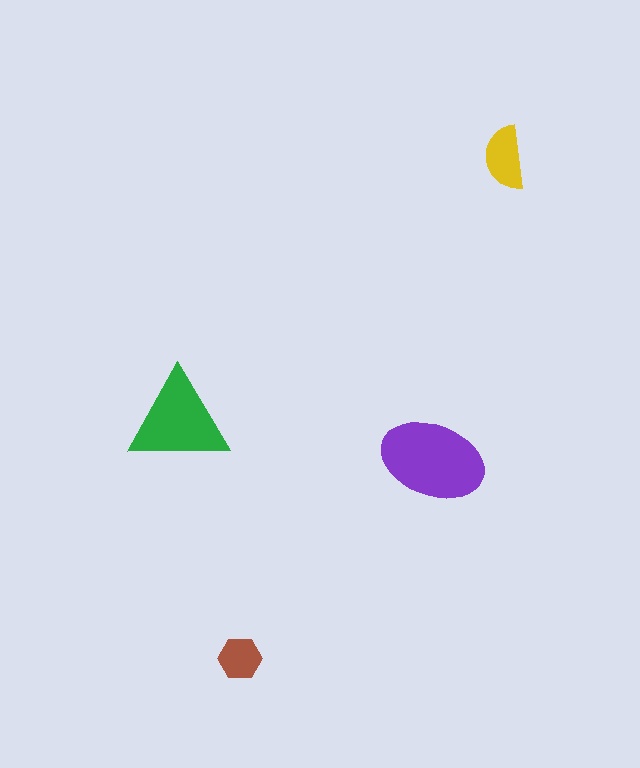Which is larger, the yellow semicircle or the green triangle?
The green triangle.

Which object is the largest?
The purple ellipse.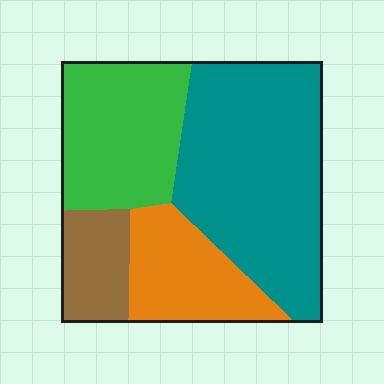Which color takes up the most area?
Teal, at roughly 45%.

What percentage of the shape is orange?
Orange covers about 20% of the shape.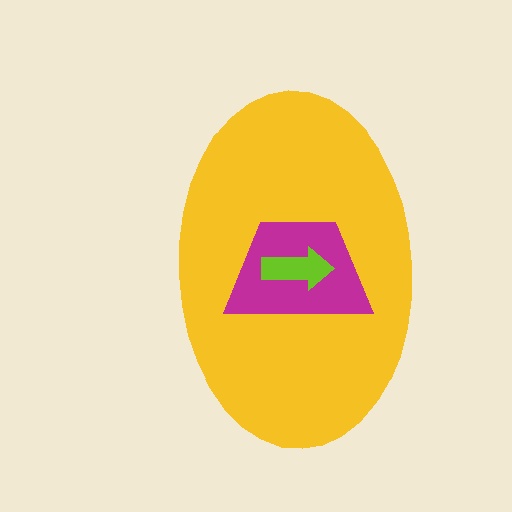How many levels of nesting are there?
3.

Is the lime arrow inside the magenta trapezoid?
Yes.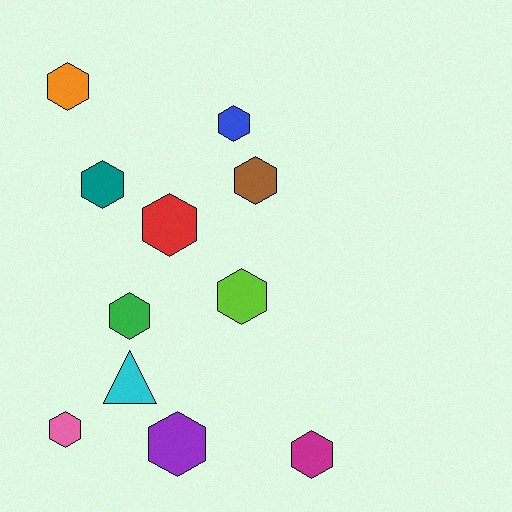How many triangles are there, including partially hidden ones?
There is 1 triangle.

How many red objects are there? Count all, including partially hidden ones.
There is 1 red object.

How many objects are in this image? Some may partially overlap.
There are 11 objects.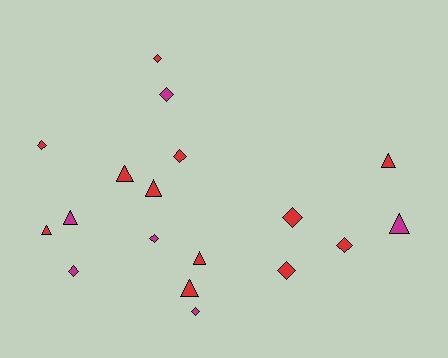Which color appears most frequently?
Red, with 12 objects.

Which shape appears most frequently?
Diamond, with 10 objects.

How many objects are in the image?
There are 18 objects.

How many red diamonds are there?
There are 6 red diamonds.